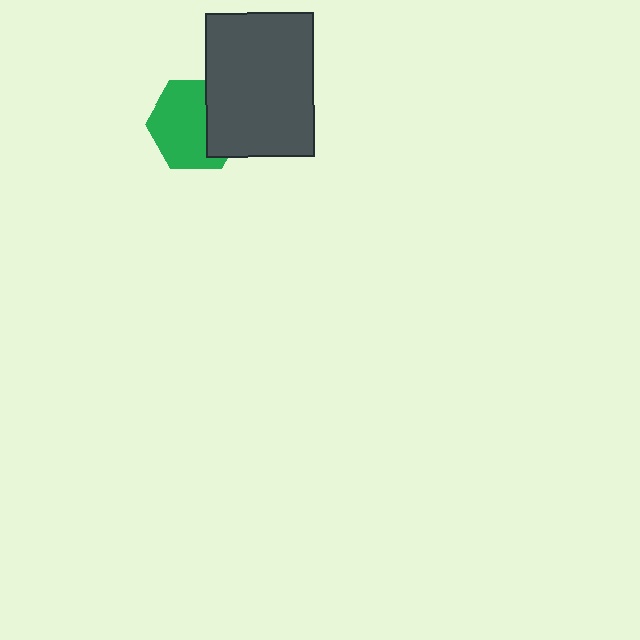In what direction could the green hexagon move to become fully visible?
The green hexagon could move left. That would shift it out from behind the dark gray rectangle entirely.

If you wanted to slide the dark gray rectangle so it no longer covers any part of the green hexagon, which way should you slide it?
Slide it right — that is the most direct way to separate the two shapes.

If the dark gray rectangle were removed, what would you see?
You would see the complete green hexagon.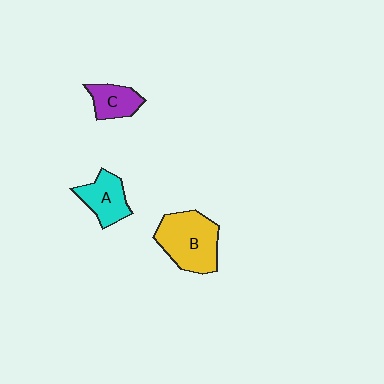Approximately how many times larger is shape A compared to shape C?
Approximately 1.2 times.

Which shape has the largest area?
Shape B (yellow).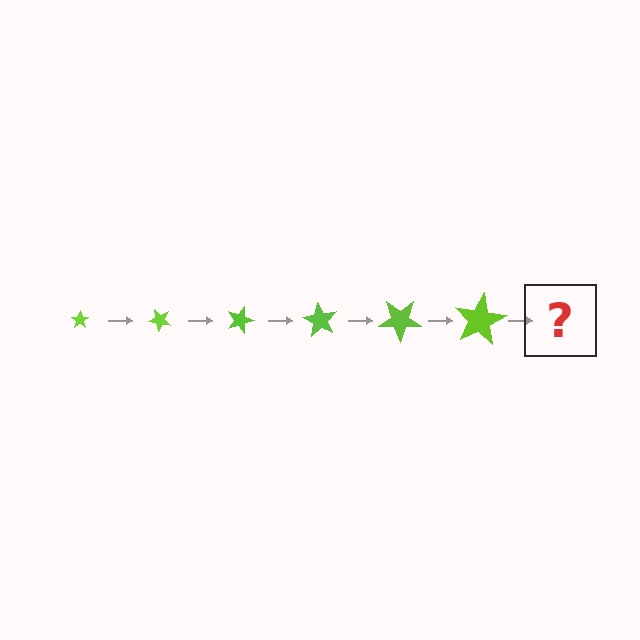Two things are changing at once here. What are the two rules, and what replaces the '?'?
The two rules are that the star grows larger each step and it rotates 45 degrees each step. The '?' should be a star, larger than the previous one and rotated 270 degrees from the start.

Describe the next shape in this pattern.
It should be a star, larger than the previous one and rotated 270 degrees from the start.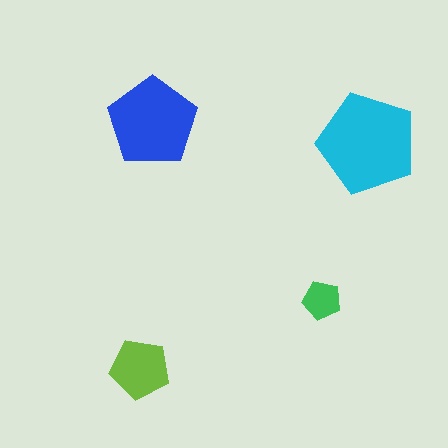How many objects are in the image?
There are 4 objects in the image.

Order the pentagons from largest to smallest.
the cyan one, the blue one, the lime one, the green one.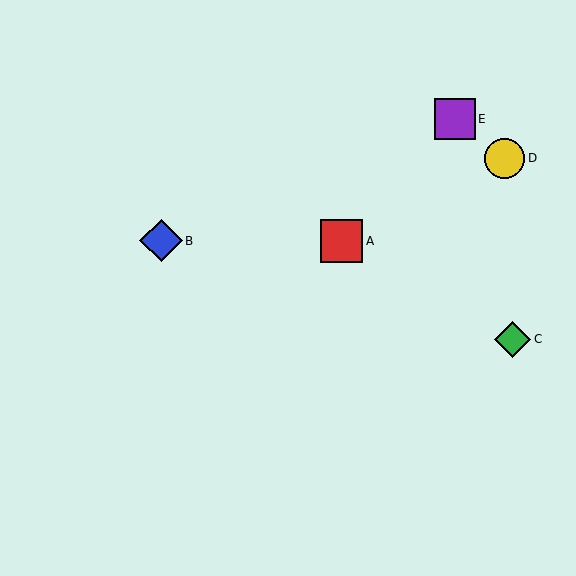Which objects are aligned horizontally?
Objects A, B are aligned horizontally.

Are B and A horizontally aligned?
Yes, both are at y≈241.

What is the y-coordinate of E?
Object E is at y≈119.